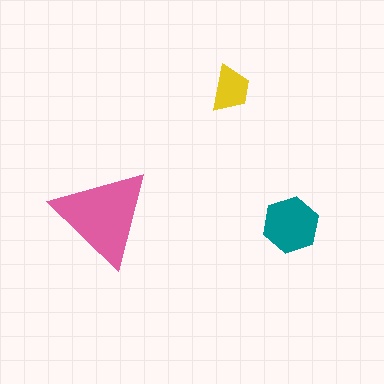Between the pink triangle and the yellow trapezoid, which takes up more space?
The pink triangle.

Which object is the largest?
The pink triangle.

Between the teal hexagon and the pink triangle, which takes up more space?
The pink triangle.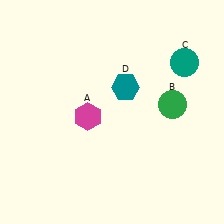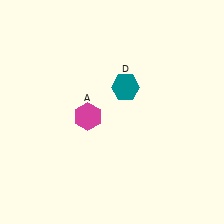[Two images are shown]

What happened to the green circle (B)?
The green circle (B) was removed in Image 2. It was in the top-right area of Image 1.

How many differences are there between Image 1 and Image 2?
There are 2 differences between the two images.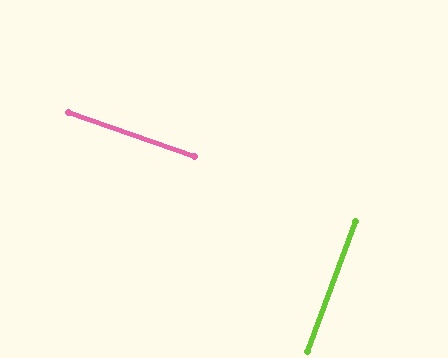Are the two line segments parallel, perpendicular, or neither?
Perpendicular — they meet at approximately 89°.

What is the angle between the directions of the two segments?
Approximately 89 degrees.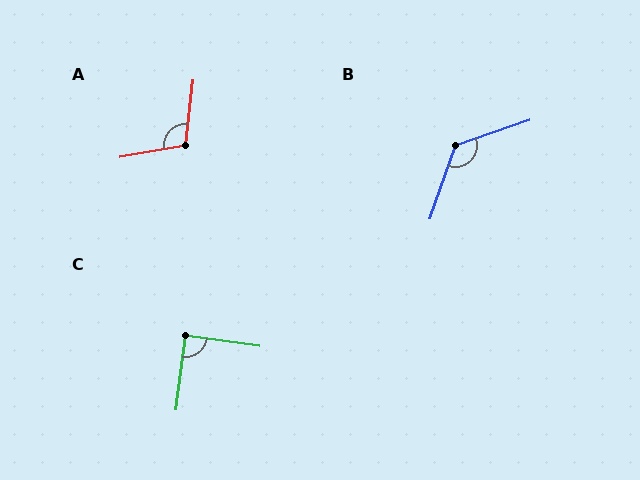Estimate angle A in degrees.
Approximately 106 degrees.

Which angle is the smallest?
C, at approximately 89 degrees.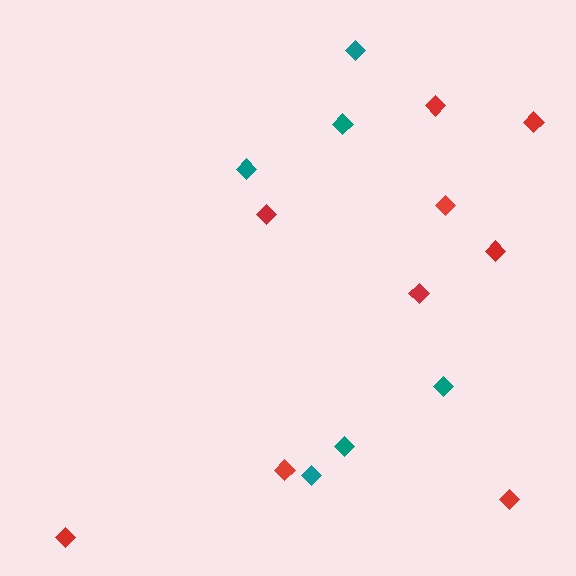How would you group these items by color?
There are 2 groups: one group of teal diamonds (6) and one group of red diamonds (9).